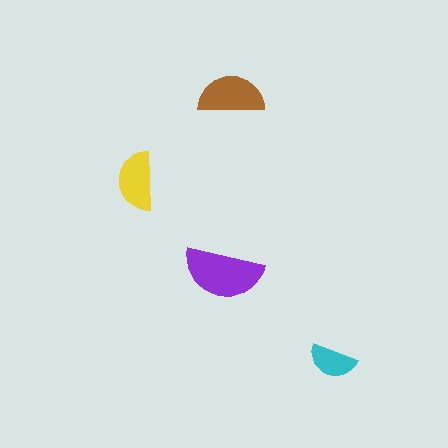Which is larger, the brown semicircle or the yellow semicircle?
The brown one.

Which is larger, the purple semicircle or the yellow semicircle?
The purple one.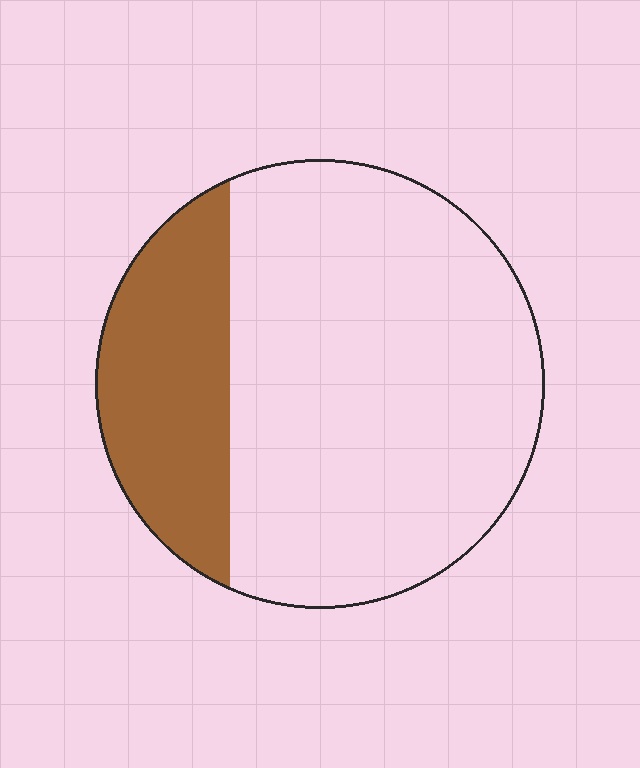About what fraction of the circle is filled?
About one quarter (1/4).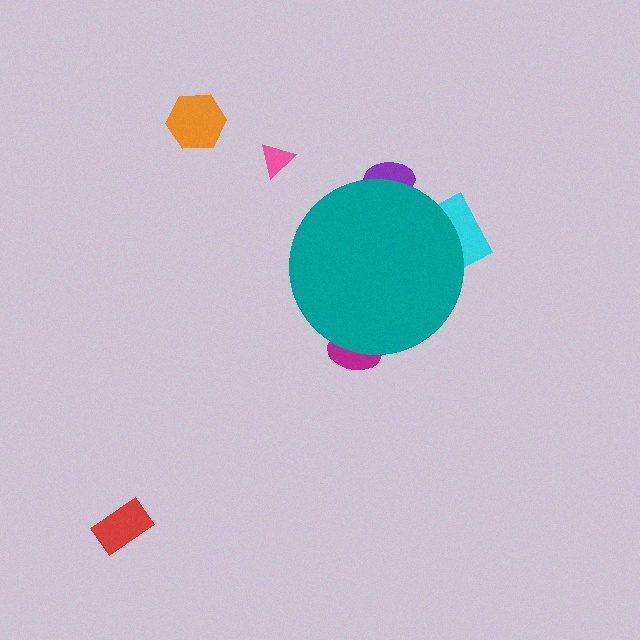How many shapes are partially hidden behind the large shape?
3 shapes are partially hidden.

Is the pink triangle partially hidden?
No, the pink triangle is fully visible.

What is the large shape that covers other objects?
A teal circle.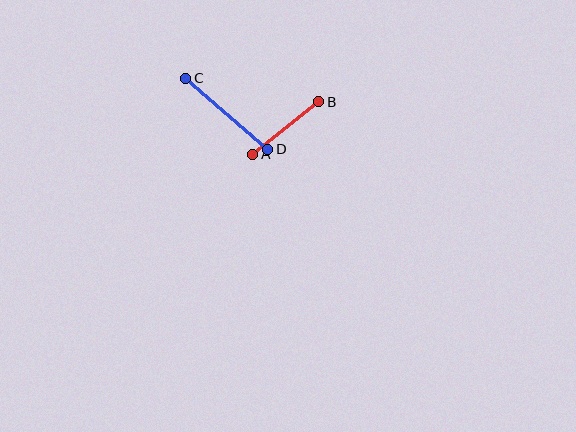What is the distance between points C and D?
The distance is approximately 109 pixels.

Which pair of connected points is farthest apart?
Points C and D are farthest apart.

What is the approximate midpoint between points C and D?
The midpoint is at approximately (227, 114) pixels.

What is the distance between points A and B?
The distance is approximately 84 pixels.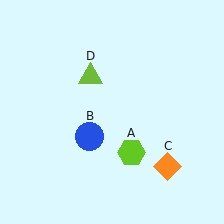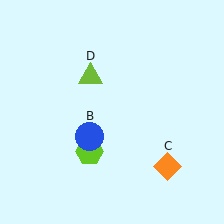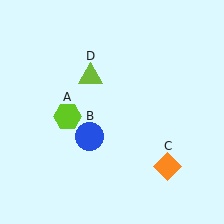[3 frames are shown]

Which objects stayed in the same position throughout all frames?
Blue circle (object B) and orange diamond (object C) and lime triangle (object D) remained stationary.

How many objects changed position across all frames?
1 object changed position: lime hexagon (object A).